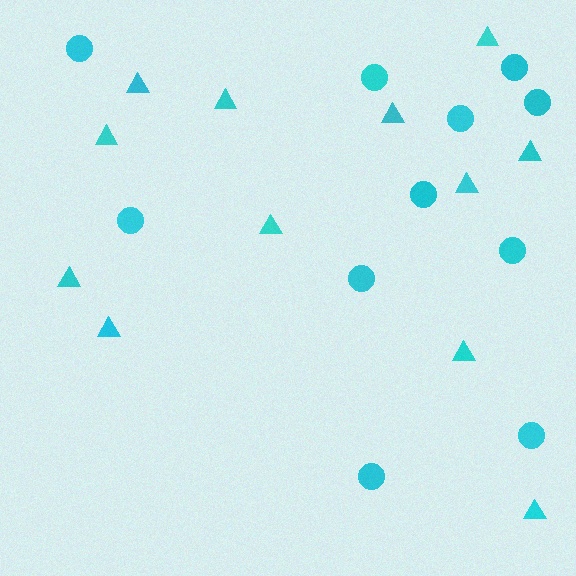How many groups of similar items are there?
There are 2 groups: one group of circles (11) and one group of triangles (12).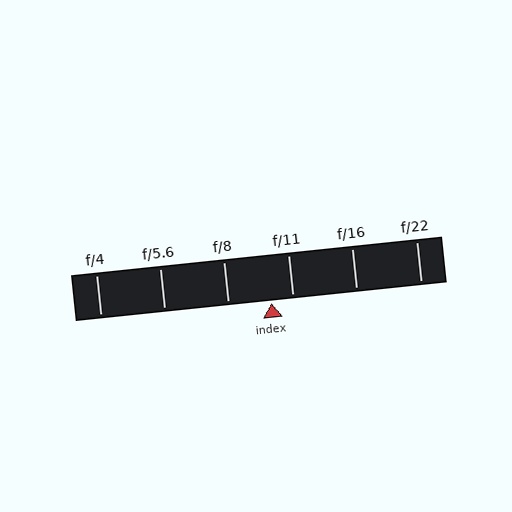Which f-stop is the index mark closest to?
The index mark is closest to f/11.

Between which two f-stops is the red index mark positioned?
The index mark is between f/8 and f/11.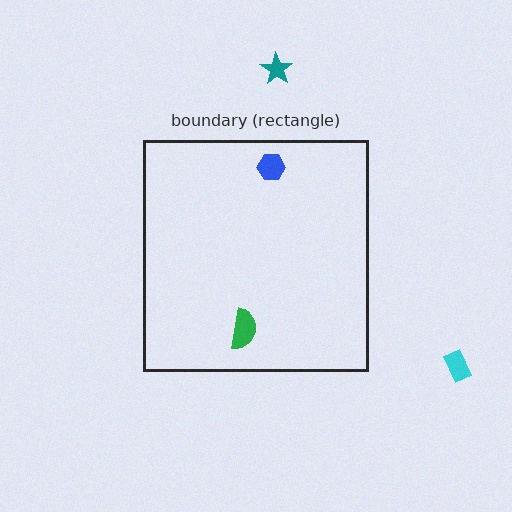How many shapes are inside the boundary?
2 inside, 2 outside.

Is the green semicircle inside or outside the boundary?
Inside.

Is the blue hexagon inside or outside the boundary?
Inside.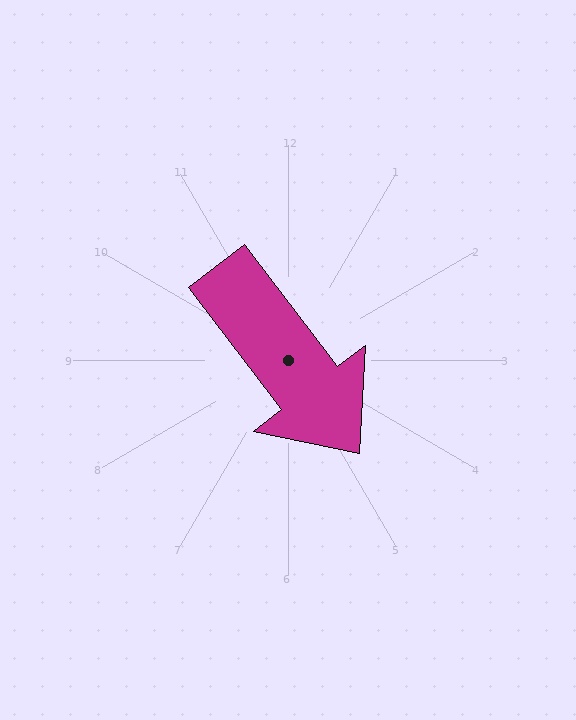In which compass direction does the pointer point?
Southeast.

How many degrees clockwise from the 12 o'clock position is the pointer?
Approximately 143 degrees.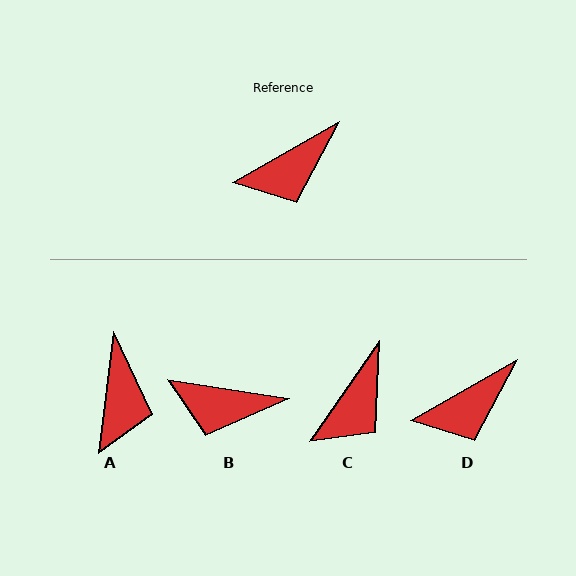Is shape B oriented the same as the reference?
No, it is off by about 38 degrees.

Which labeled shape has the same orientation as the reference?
D.